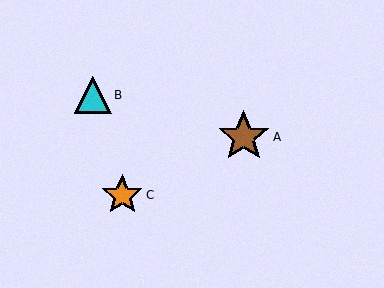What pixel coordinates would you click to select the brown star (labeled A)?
Click at (244, 137) to select the brown star A.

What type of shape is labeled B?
Shape B is a cyan triangle.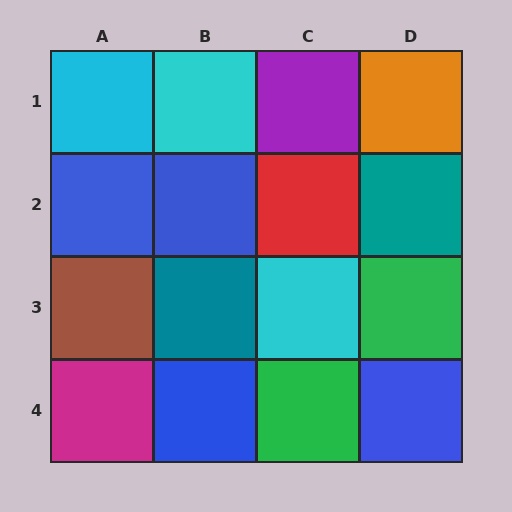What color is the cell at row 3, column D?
Green.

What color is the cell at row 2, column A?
Blue.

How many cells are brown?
1 cell is brown.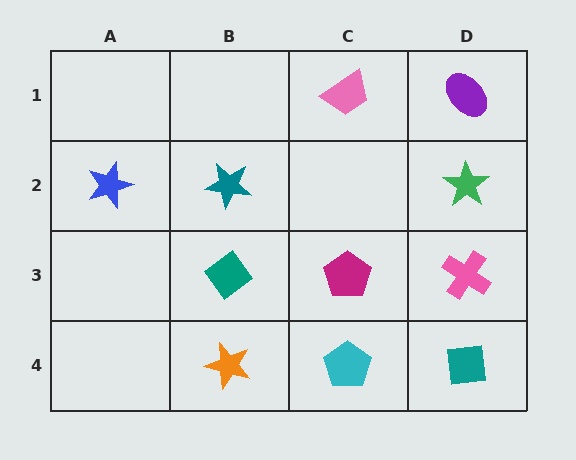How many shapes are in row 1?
2 shapes.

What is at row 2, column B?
A teal star.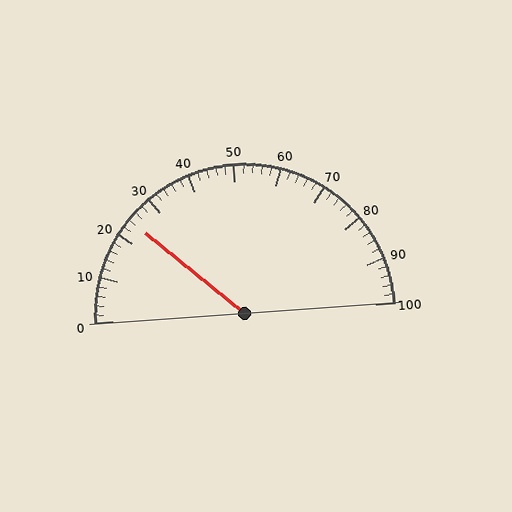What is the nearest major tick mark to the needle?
The nearest major tick mark is 20.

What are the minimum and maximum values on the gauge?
The gauge ranges from 0 to 100.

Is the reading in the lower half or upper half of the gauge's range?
The reading is in the lower half of the range (0 to 100).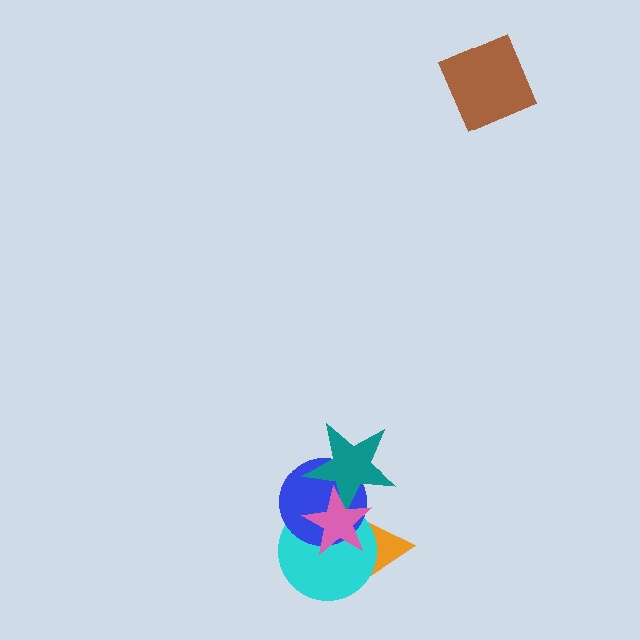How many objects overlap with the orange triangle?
4 objects overlap with the orange triangle.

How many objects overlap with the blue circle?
4 objects overlap with the blue circle.